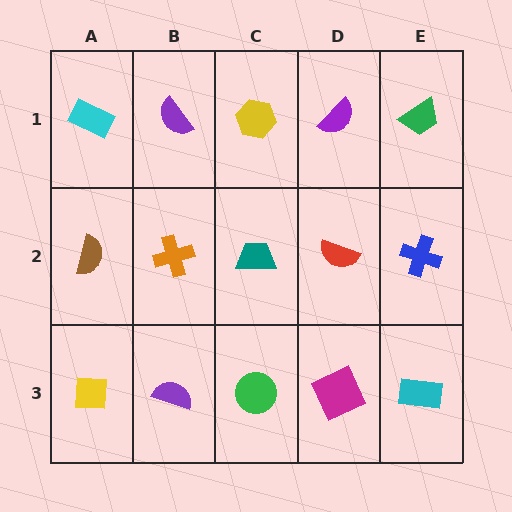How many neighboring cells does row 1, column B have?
3.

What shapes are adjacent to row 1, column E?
A blue cross (row 2, column E), a purple semicircle (row 1, column D).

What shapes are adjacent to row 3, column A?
A brown semicircle (row 2, column A), a purple semicircle (row 3, column B).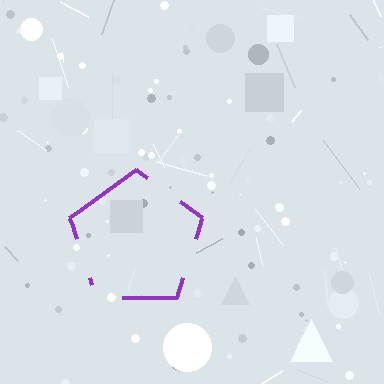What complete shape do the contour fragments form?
The contour fragments form a pentagon.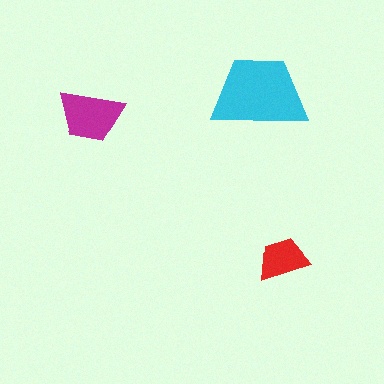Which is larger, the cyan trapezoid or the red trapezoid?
The cyan one.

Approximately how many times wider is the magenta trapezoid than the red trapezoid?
About 1.5 times wider.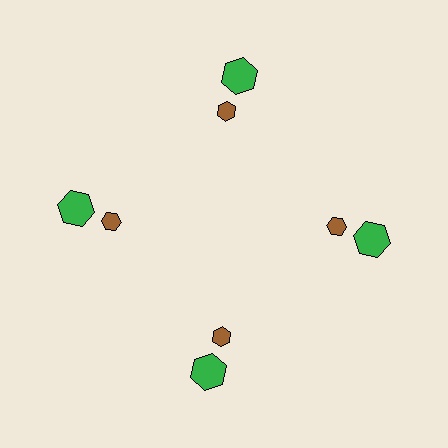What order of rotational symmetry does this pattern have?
This pattern has 4-fold rotational symmetry.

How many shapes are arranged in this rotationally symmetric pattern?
There are 8 shapes, arranged in 4 groups of 2.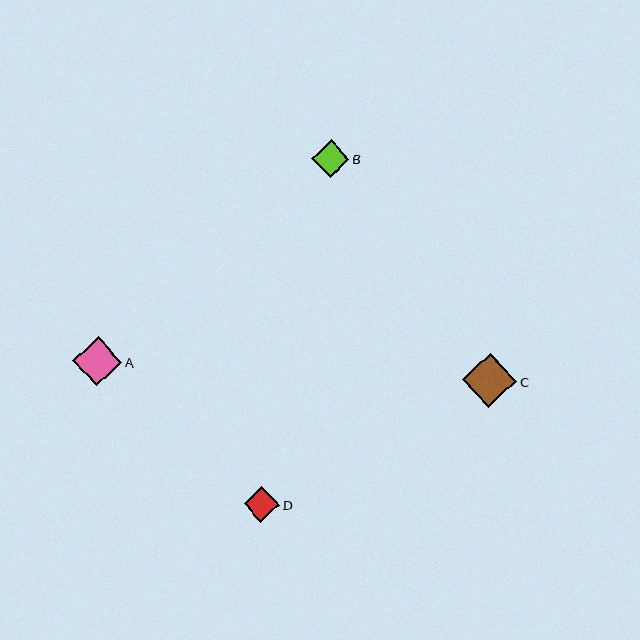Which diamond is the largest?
Diamond C is the largest with a size of approximately 54 pixels.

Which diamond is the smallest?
Diamond D is the smallest with a size of approximately 35 pixels.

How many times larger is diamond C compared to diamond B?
Diamond C is approximately 1.5 times the size of diamond B.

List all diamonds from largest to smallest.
From largest to smallest: C, A, B, D.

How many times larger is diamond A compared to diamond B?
Diamond A is approximately 1.3 times the size of diamond B.